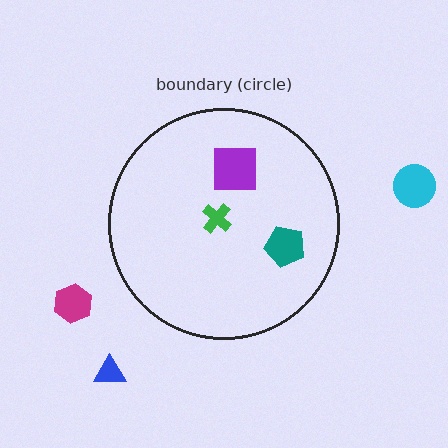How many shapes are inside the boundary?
3 inside, 3 outside.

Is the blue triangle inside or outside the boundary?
Outside.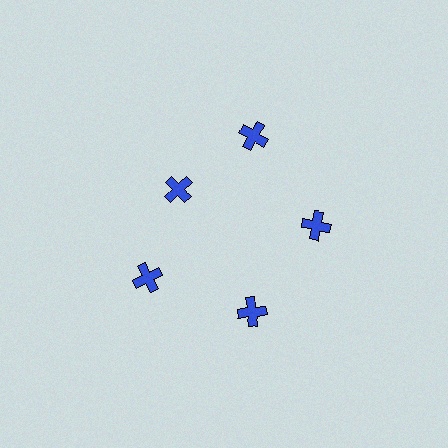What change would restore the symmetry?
The symmetry would be restored by moving it outward, back onto the ring so that all 5 crosses sit at equal angles and equal distance from the center.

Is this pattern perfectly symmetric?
No. The 5 blue crosses are arranged in a ring, but one element near the 10 o'clock position is pulled inward toward the center, breaking the 5-fold rotational symmetry.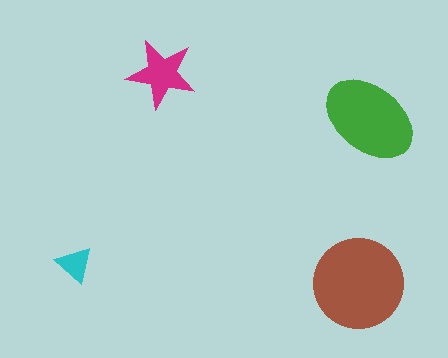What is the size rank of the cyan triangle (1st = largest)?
4th.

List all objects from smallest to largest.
The cyan triangle, the magenta star, the green ellipse, the brown circle.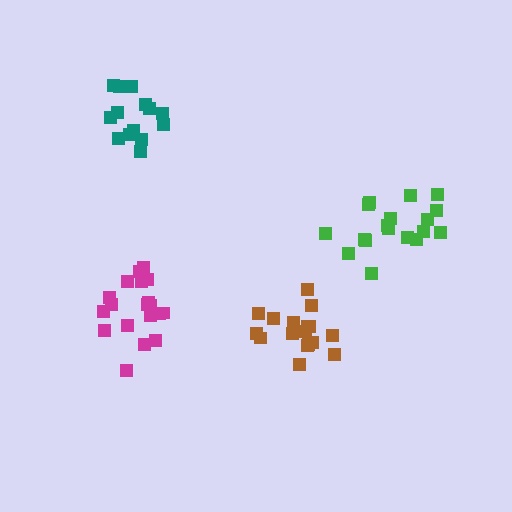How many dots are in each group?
Group 1: 14 dots, Group 2: 17 dots, Group 3: 19 dots, Group 4: 18 dots (68 total).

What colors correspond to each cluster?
The clusters are colored: teal, brown, magenta, green.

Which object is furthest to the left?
The teal cluster is leftmost.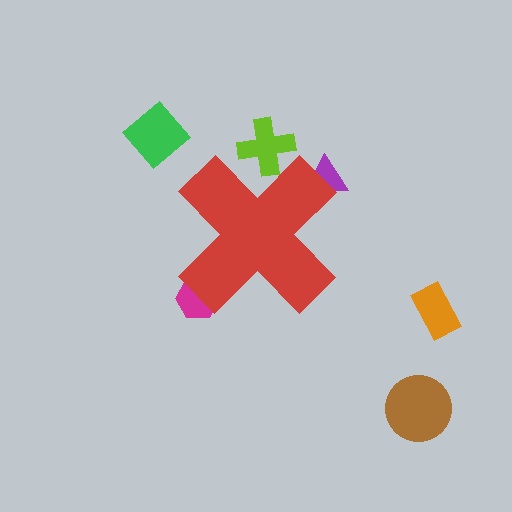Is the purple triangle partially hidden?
Yes, the purple triangle is partially hidden behind the red cross.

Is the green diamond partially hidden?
No, the green diamond is fully visible.